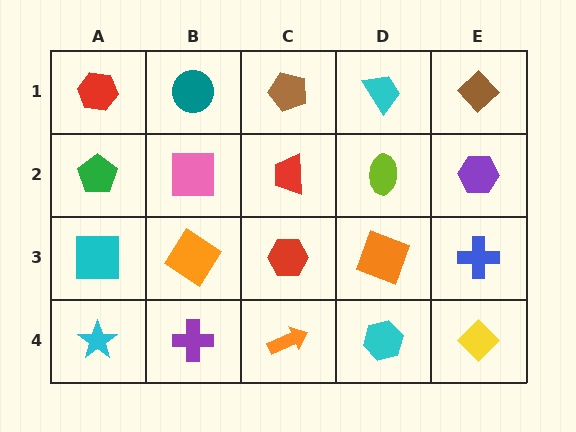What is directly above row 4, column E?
A blue cross.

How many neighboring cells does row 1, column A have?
2.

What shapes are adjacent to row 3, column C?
A red trapezoid (row 2, column C), an orange arrow (row 4, column C), an orange diamond (row 3, column B), an orange square (row 3, column D).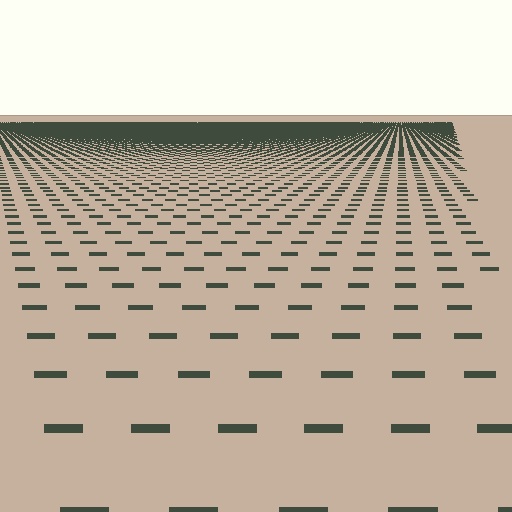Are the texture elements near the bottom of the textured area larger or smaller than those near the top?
Larger. Near the bottom, elements are closer to the viewer and appear at a bigger on-screen size.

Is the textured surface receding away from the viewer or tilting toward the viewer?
The surface is receding away from the viewer. Texture elements get smaller and denser toward the top.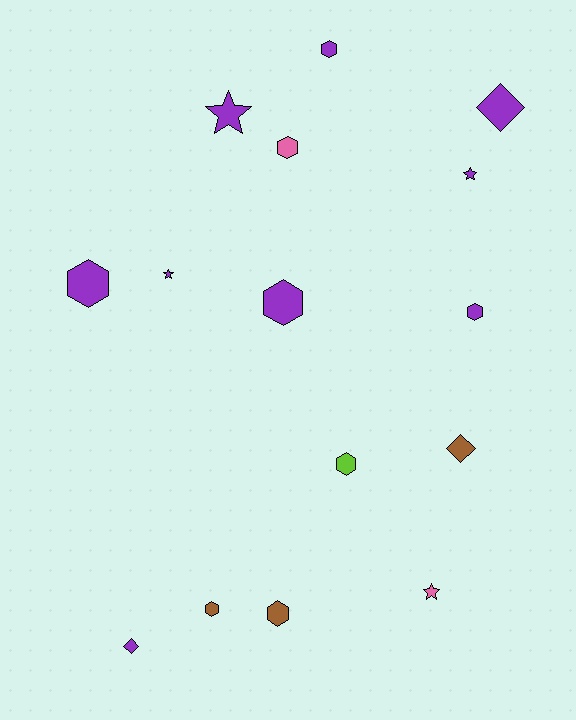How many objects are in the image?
There are 15 objects.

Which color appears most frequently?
Purple, with 9 objects.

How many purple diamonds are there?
There are 2 purple diamonds.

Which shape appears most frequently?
Hexagon, with 8 objects.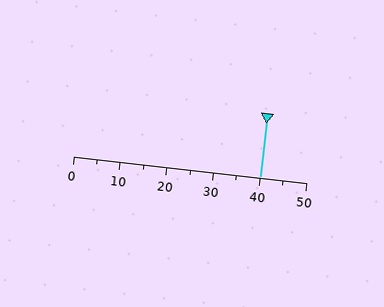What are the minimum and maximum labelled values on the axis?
The axis runs from 0 to 50.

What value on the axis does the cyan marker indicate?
The marker indicates approximately 40.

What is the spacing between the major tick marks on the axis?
The major ticks are spaced 10 apart.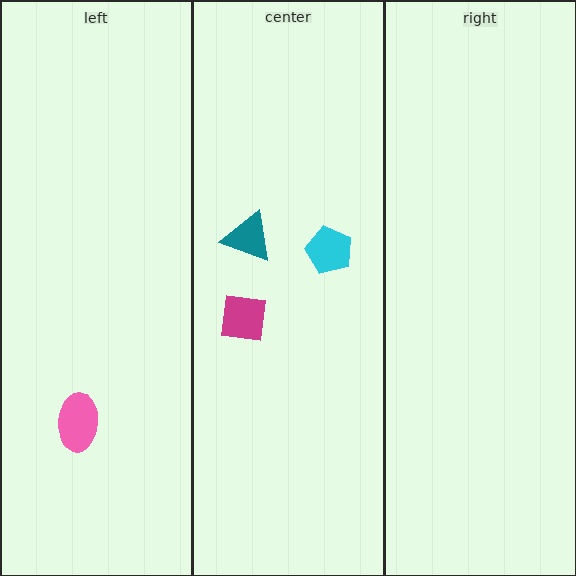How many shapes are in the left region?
1.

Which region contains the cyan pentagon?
The center region.